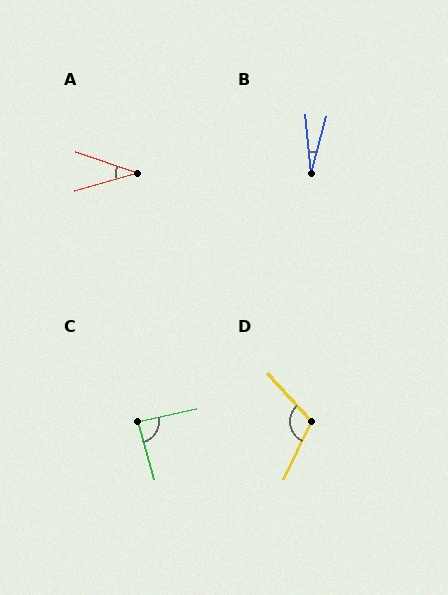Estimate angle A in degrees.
Approximately 35 degrees.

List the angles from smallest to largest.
B (21°), A (35°), C (86°), D (112°).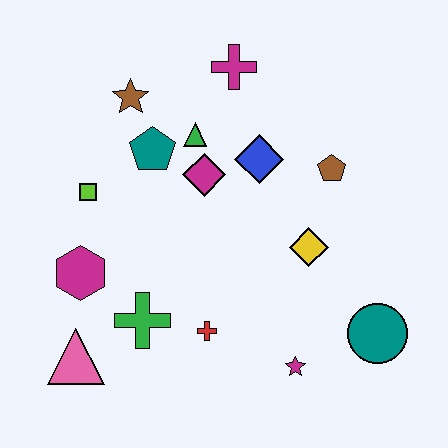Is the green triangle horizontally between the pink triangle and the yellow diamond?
Yes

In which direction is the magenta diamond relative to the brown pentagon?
The magenta diamond is to the left of the brown pentagon.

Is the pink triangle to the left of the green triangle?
Yes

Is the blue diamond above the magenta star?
Yes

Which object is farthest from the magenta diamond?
The teal circle is farthest from the magenta diamond.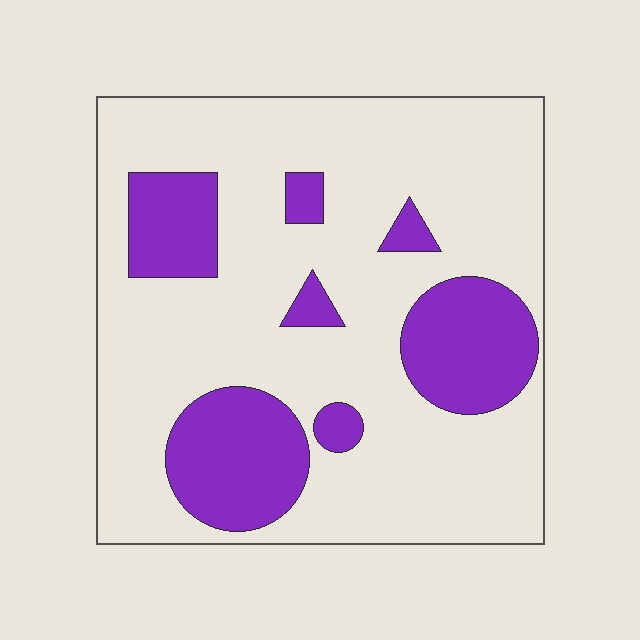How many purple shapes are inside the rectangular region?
7.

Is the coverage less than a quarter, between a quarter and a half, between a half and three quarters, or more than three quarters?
Less than a quarter.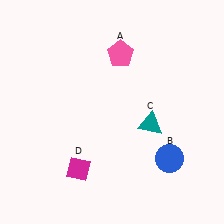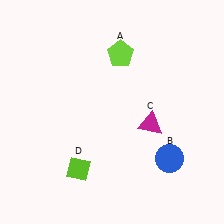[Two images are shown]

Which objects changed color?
A changed from pink to lime. C changed from teal to magenta. D changed from magenta to lime.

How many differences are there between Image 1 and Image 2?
There are 3 differences between the two images.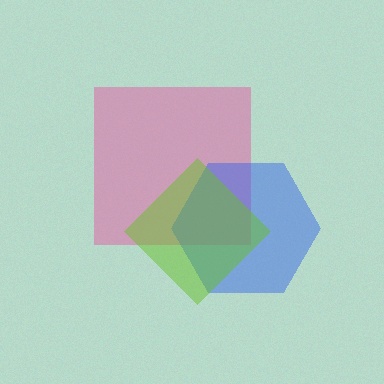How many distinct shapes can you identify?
There are 3 distinct shapes: a pink square, a blue hexagon, a lime diamond.